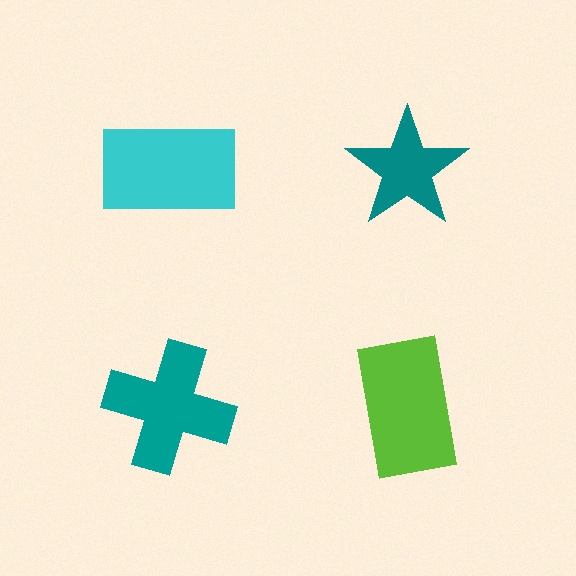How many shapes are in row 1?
2 shapes.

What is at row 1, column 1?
A cyan rectangle.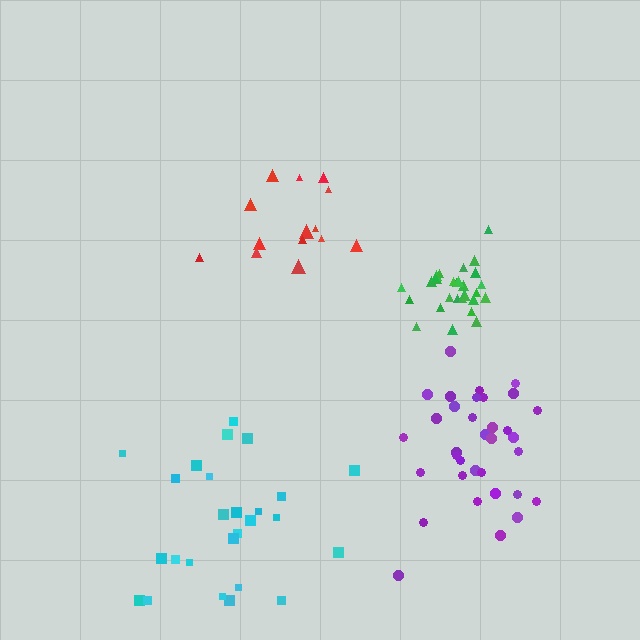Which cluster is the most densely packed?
Green.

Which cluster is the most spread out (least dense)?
Red.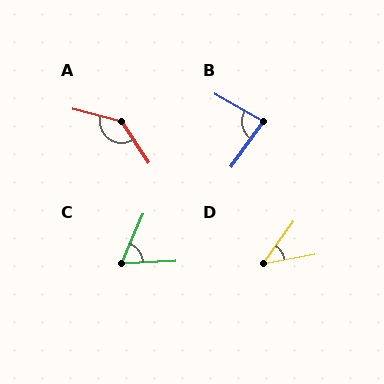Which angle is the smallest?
D, at approximately 43 degrees.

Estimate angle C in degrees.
Approximately 65 degrees.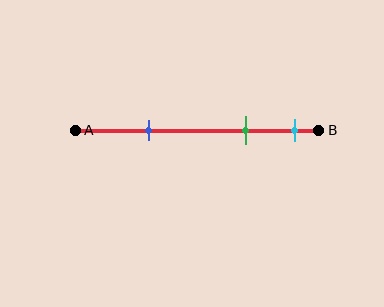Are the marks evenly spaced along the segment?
No, the marks are not evenly spaced.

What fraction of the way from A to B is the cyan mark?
The cyan mark is approximately 90% (0.9) of the way from A to B.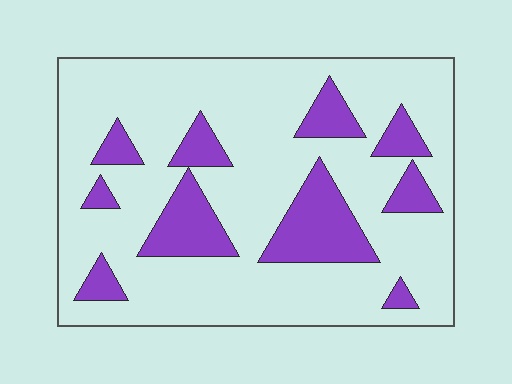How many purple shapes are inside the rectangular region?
10.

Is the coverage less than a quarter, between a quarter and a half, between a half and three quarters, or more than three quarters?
Less than a quarter.